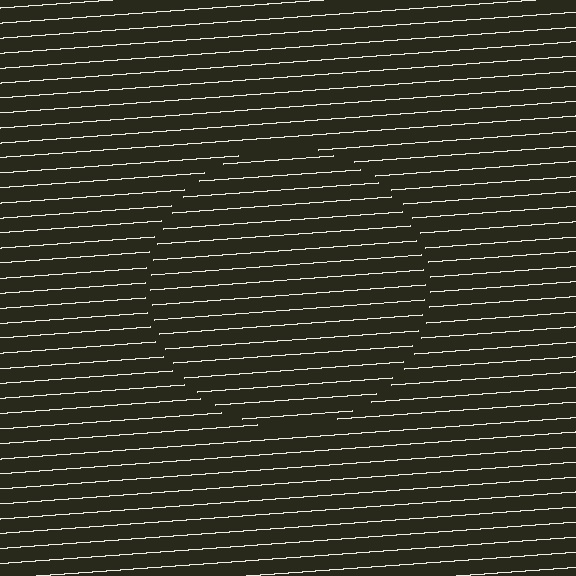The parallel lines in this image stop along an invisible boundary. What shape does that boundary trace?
An illusory circle. The interior of the shape contains the same grating, shifted by half a period — the contour is defined by the phase discontinuity where line-ends from the inner and outer gratings abut.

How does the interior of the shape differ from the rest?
The interior of the shape contains the same grating, shifted by half a period — the contour is defined by the phase discontinuity where line-ends from the inner and outer gratings abut.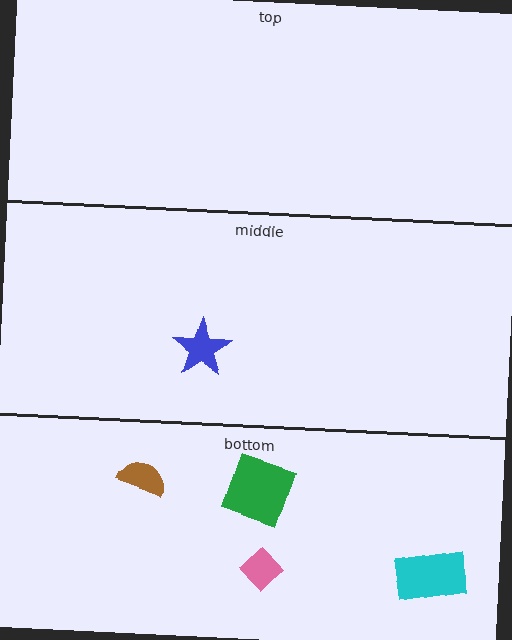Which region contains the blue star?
The middle region.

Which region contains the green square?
The bottom region.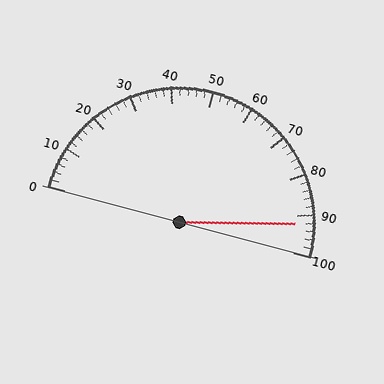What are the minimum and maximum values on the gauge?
The gauge ranges from 0 to 100.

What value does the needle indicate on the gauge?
The needle indicates approximately 92.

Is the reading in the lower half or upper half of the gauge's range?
The reading is in the upper half of the range (0 to 100).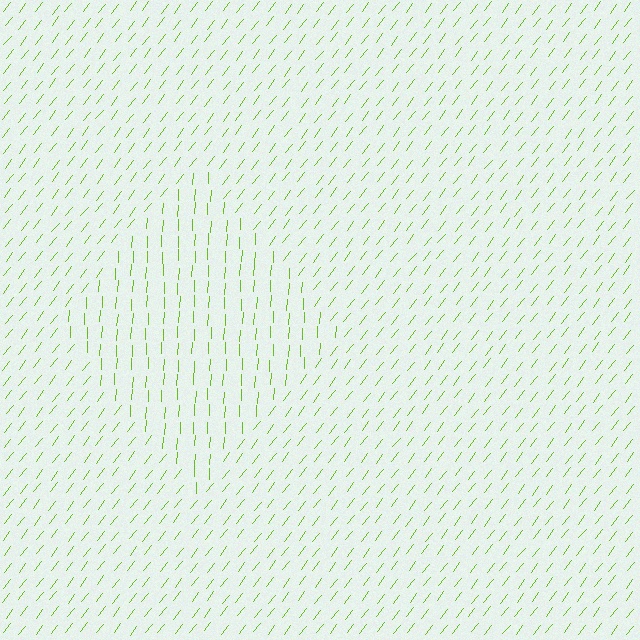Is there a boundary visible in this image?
Yes, there is a texture boundary formed by a change in line orientation.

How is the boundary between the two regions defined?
The boundary is defined purely by a change in line orientation (approximately 35 degrees difference). All lines are the same color and thickness.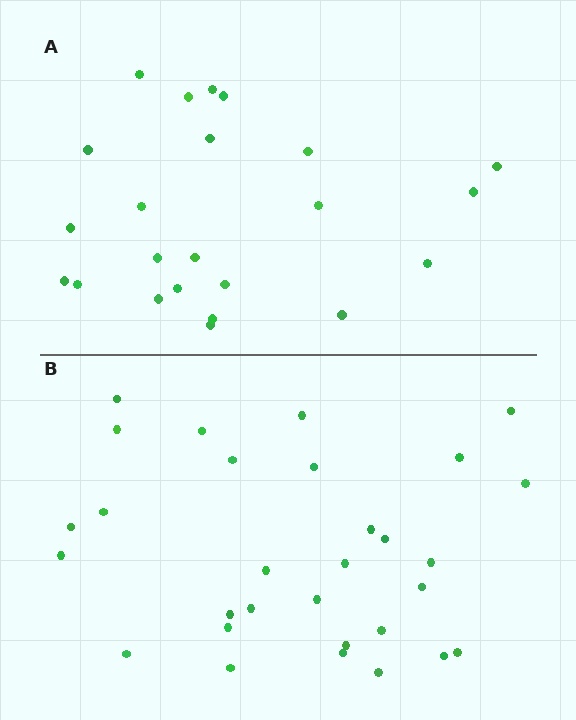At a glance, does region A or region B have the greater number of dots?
Region B (the bottom region) has more dots.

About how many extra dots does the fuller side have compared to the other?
Region B has roughly 8 or so more dots than region A.